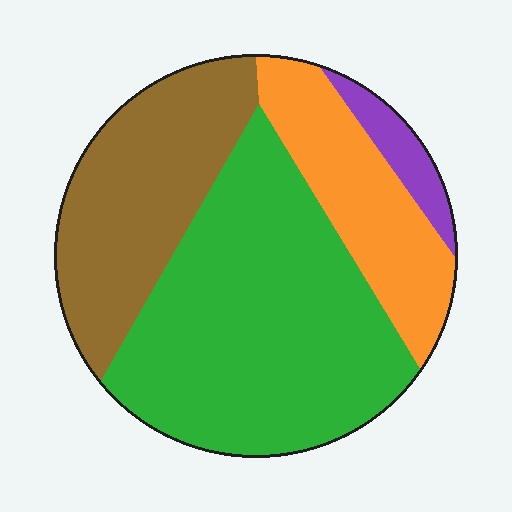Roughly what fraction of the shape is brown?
Brown takes up about one quarter (1/4) of the shape.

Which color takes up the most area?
Green, at roughly 50%.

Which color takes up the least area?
Purple, at roughly 5%.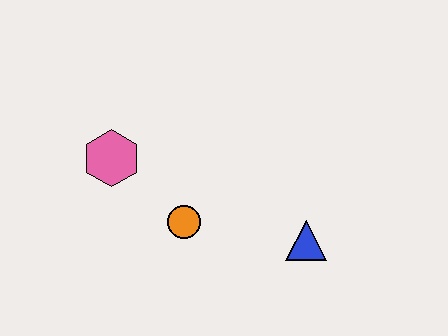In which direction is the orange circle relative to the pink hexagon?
The orange circle is to the right of the pink hexagon.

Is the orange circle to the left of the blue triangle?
Yes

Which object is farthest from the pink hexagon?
The blue triangle is farthest from the pink hexagon.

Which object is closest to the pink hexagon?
The orange circle is closest to the pink hexagon.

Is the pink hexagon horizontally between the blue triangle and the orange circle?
No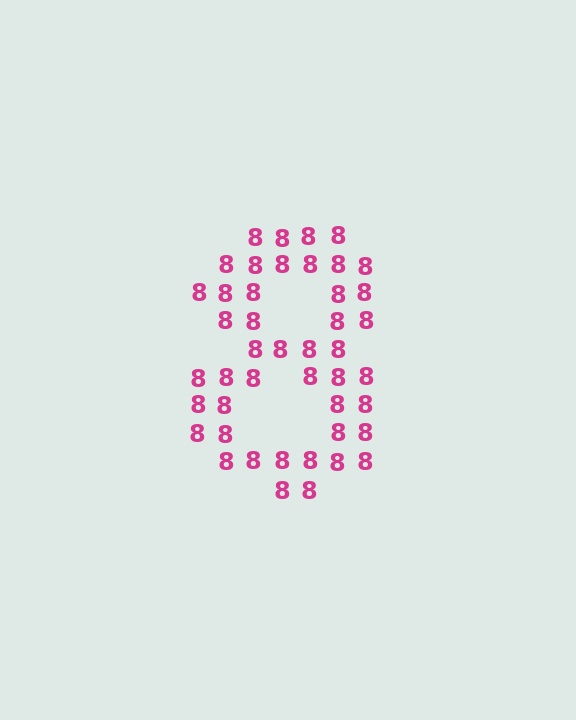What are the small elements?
The small elements are digit 8's.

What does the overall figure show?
The overall figure shows the digit 8.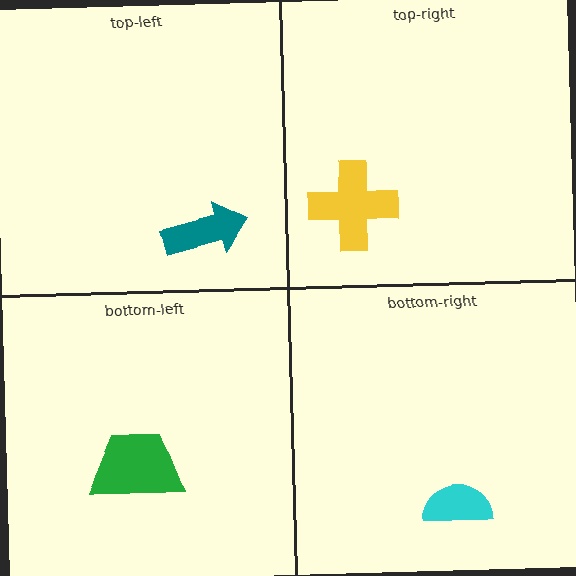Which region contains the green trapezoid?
The bottom-left region.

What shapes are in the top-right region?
The yellow cross.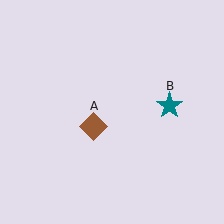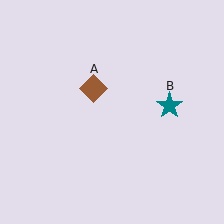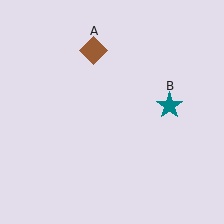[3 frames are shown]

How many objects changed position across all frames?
1 object changed position: brown diamond (object A).